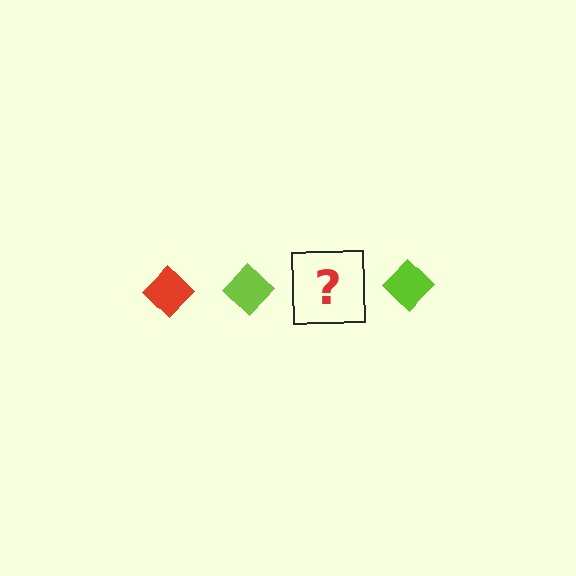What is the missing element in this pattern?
The missing element is a red diamond.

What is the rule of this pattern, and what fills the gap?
The rule is that the pattern cycles through red, lime diamonds. The gap should be filled with a red diamond.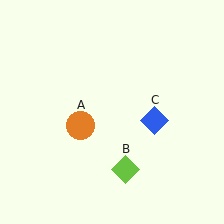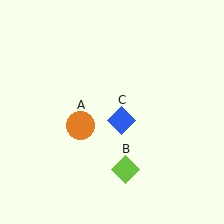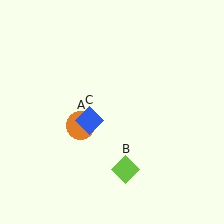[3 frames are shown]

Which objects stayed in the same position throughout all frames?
Orange circle (object A) and lime diamond (object B) remained stationary.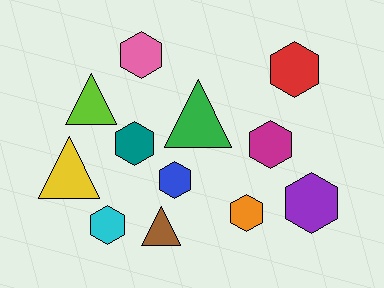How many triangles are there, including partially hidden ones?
There are 4 triangles.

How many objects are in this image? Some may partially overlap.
There are 12 objects.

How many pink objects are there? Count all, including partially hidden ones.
There is 1 pink object.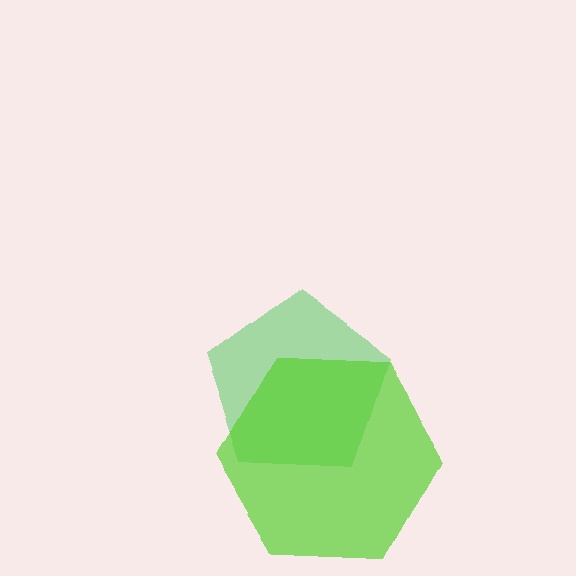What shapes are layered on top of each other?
The layered shapes are: a green pentagon, a lime hexagon.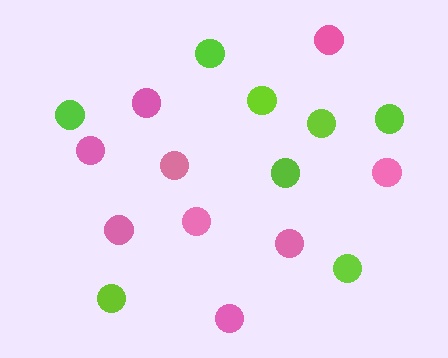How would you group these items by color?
There are 2 groups: one group of lime circles (8) and one group of pink circles (9).